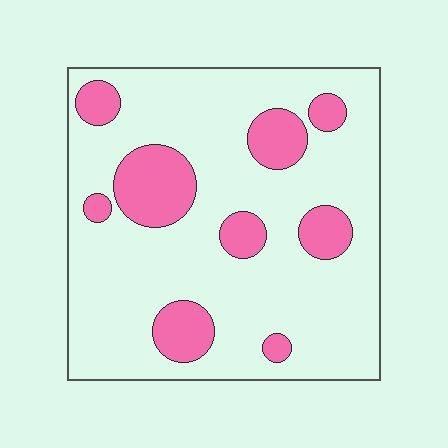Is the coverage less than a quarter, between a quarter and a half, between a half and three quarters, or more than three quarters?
Less than a quarter.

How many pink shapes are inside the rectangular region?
9.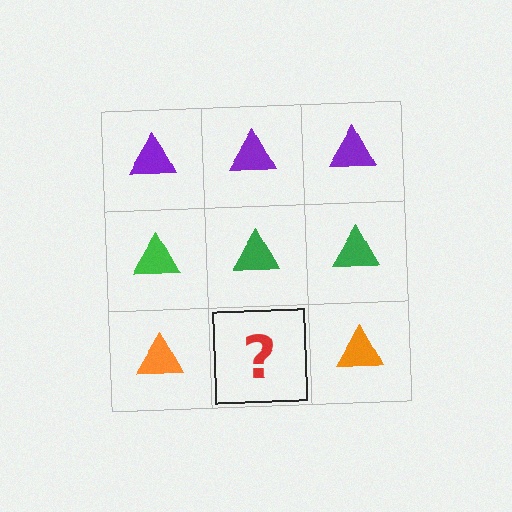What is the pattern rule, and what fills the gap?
The rule is that each row has a consistent color. The gap should be filled with an orange triangle.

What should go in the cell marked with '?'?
The missing cell should contain an orange triangle.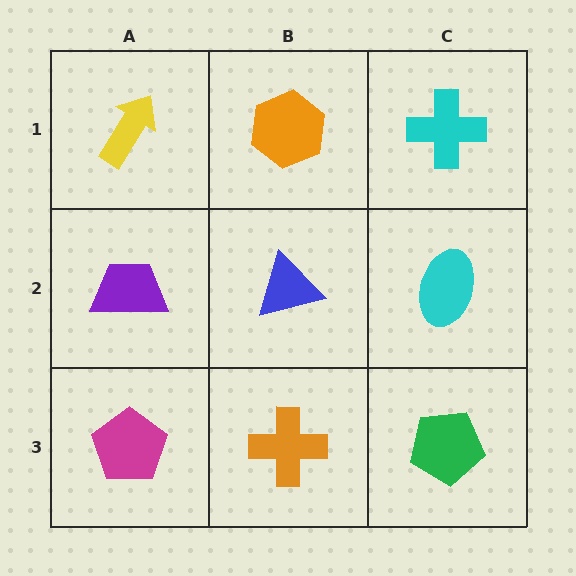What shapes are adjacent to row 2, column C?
A cyan cross (row 1, column C), a green pentagon (row 3, column C), a blue triangle (row 2, column B).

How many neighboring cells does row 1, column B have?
3.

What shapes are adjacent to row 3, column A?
A purple trapezoid (row 2, column A), an orange cross (row 3, column B).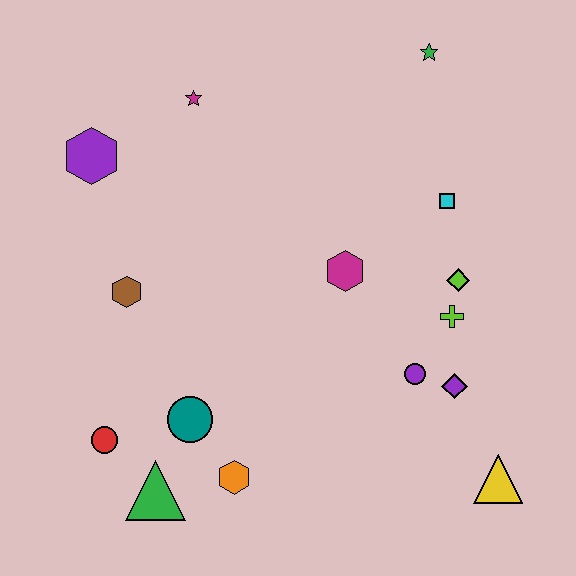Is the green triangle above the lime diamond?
No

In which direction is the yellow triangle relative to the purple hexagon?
The yellow triangle is to the right of the purple hexagon.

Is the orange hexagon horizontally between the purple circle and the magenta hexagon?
No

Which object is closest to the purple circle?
The purple diamond is closest to the purple circle.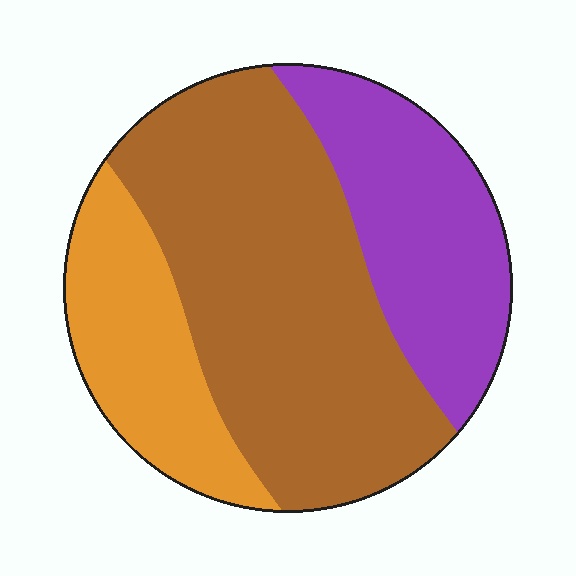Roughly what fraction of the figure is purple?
Purple covers about 25% of the figure.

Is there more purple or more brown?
Brown.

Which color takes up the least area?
Orange, at roughly 20%.